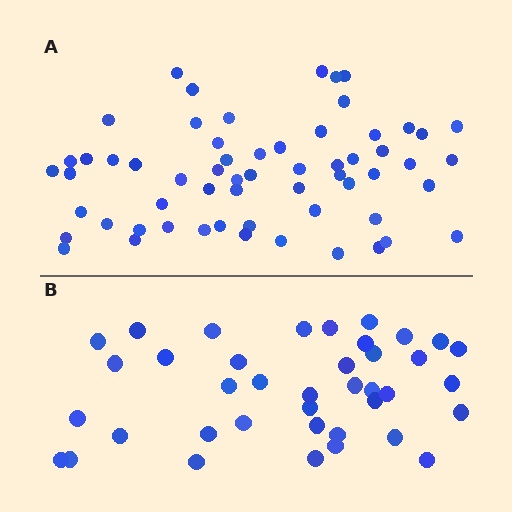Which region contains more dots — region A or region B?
Region A (the top region) has more dots.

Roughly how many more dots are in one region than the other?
Region A has approximately 20 more dots than region B.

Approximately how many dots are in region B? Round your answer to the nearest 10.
About 40 dots. (The exact count is 39, which rounds to 40.)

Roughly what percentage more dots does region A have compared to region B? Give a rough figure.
About 55% more.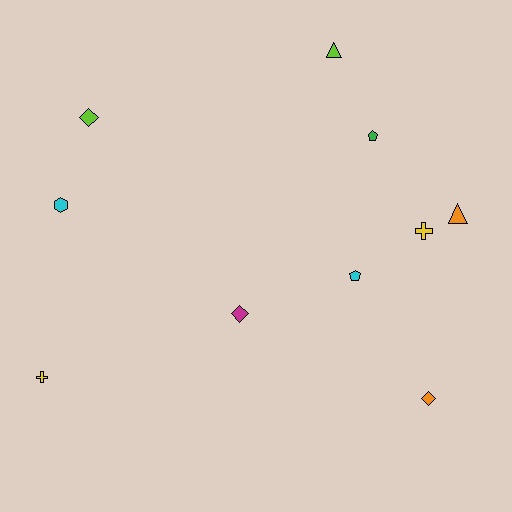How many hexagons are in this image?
There is 1 hexagon.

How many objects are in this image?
There are 10 objects.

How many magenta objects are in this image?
There is 1 magenta object.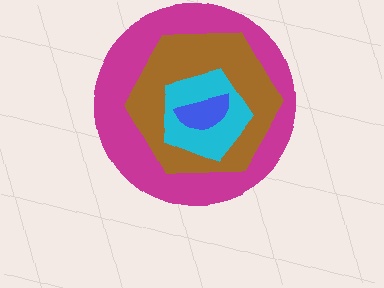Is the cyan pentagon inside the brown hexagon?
Yes.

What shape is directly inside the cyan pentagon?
The blue semicircle.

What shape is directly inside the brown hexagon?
The cyan pentagon.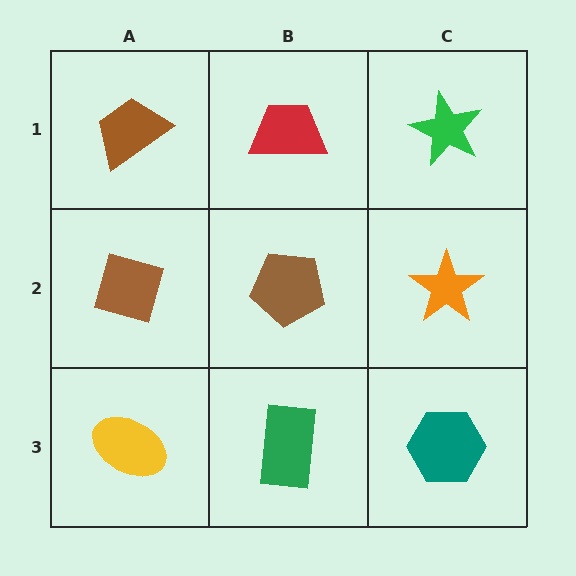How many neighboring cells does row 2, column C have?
3.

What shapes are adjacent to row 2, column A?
A brown trapezoid (row 1, column A), a yellow ellipse (row 3, column A), a brown pentagon (row 2, column B).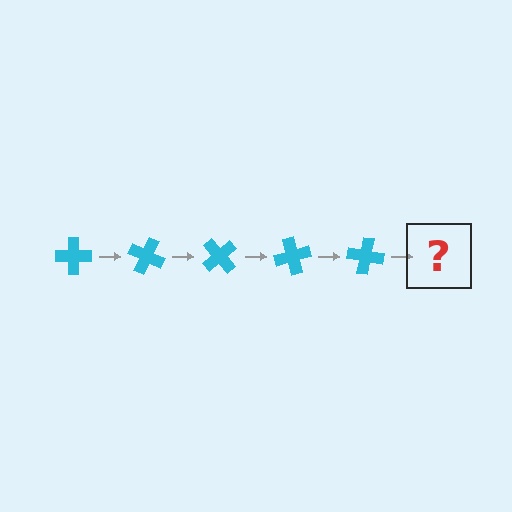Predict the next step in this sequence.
The next step is a cyan cross rotated 125 degrees.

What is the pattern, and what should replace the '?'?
The pattern is that the cross rotates 25 degrees each step. The '?' should be a cyan cross rotated 125 degrees.